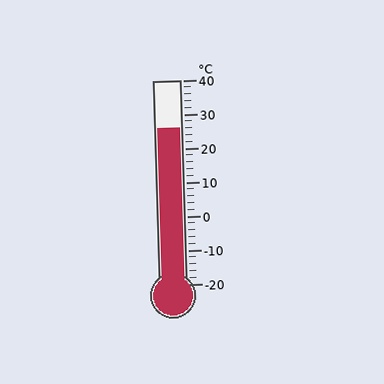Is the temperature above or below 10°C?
The temperature is above 10°C.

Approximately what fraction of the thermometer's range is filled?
The thermometer is filled to approximately 75% of its range.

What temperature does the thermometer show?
The thermometer shows approximately 26°C.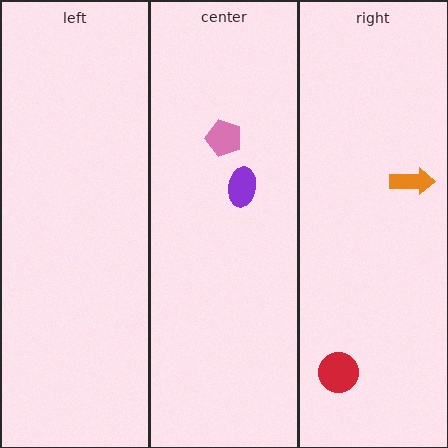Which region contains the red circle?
The right region.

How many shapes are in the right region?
2.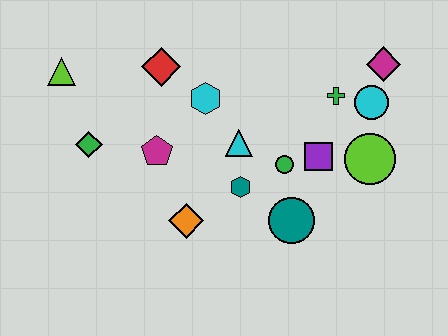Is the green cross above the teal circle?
Yes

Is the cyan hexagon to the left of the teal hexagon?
Yes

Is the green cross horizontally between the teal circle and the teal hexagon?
No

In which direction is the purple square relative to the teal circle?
The purple square is above the teal circle.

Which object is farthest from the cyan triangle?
The lime triangle is farthest from the cyan triangle.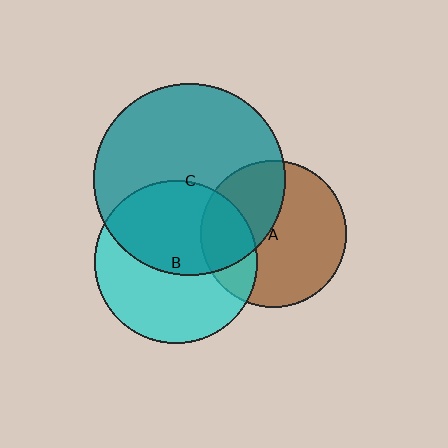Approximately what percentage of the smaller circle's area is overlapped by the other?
Approximately 50%.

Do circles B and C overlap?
Yes.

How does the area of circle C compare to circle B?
Approximately 1.4 times.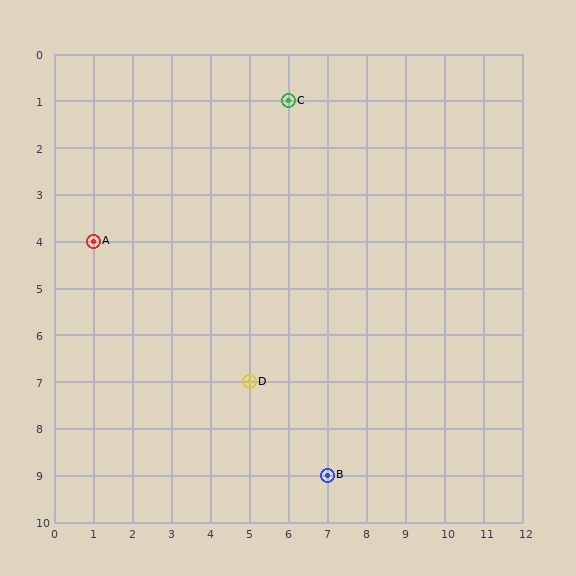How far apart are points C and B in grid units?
Points C and B are 1 column and 8 rows apart (about 8.1 grid units diagonally).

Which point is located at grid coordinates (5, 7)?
Point D is at (5, 7).